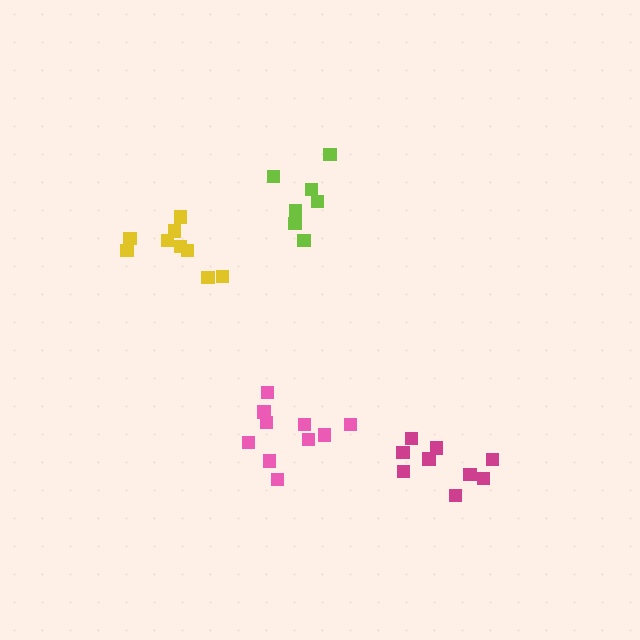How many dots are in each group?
Group 1: 7 dots, Group 2: 9 dots, Group 3: 10 dots, Group 4: 10 dots (36 total).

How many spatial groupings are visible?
There are 4 spatial groupings.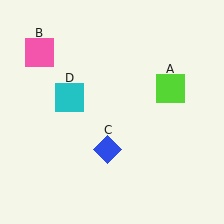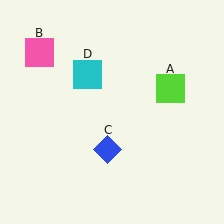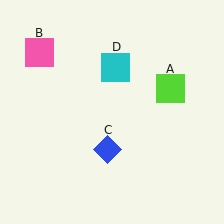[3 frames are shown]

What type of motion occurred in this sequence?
The cyan square (object D) rotated clockwise around the center of the scene.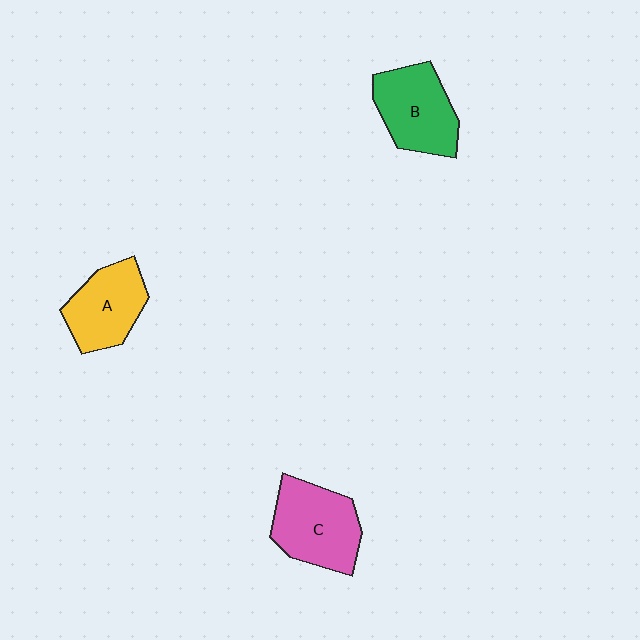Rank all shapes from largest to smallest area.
From largest to smallest: C (pink), B (green), A (yellow).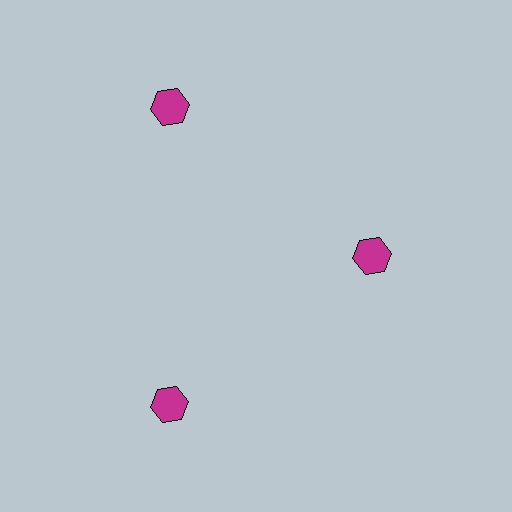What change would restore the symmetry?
The symmetry would be restored by moving it outward, back onto the ring so that all 3 hexagons sit at equal angles and equal distance from the center.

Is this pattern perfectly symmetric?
No. The 3 magenta hexagons are arranged in a ring, but one element near the 3 o'clock position is pulled inward toward the center, breaking the 3-fold rotational symmetry.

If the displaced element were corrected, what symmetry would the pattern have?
It would have 3-fold rotational symmetry — the pattern would map onto itself every 120 degrees.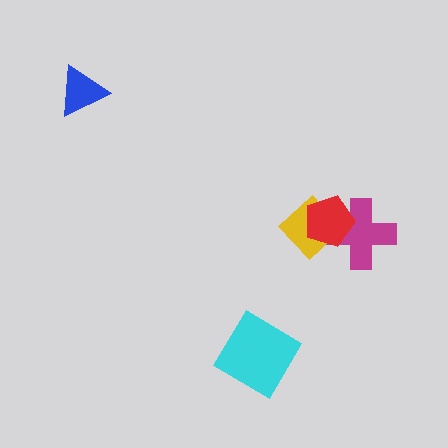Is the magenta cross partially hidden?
Yes, it is partially covered by another shape.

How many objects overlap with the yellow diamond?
2 objects overlap with the yellow diamond.